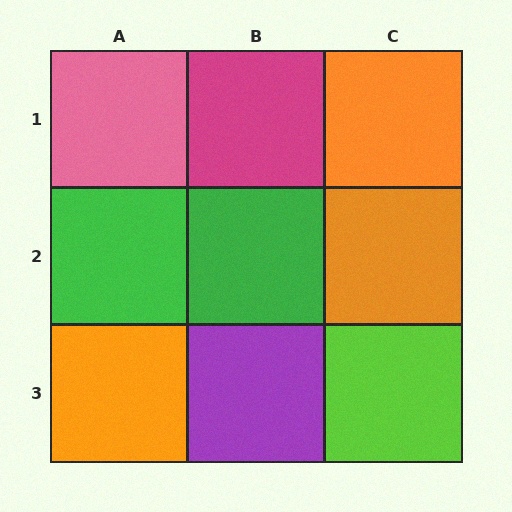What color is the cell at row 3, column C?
Lime.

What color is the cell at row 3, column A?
Orange.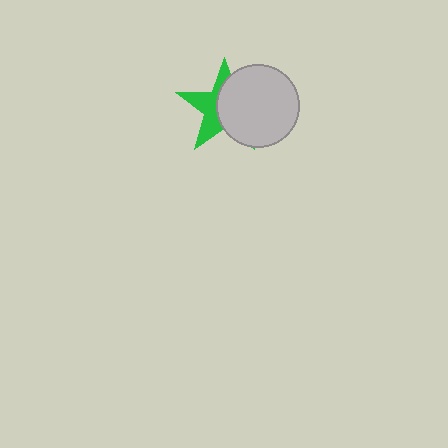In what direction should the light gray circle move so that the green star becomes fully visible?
The light gray circle should move right. That is the shortest direction to clear the overlap and leave the green star fully visible.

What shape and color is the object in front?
The object in front is a light gray circle.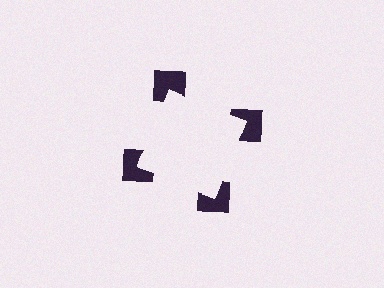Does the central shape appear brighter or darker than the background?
It typically appears slightly brighter than the background, even though no actual brightness change is drawn.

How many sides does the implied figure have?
4 sides.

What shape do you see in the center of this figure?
An illusory square — its edges are inferred from the aligned wedge cuts in the notched squares, not physically drawn.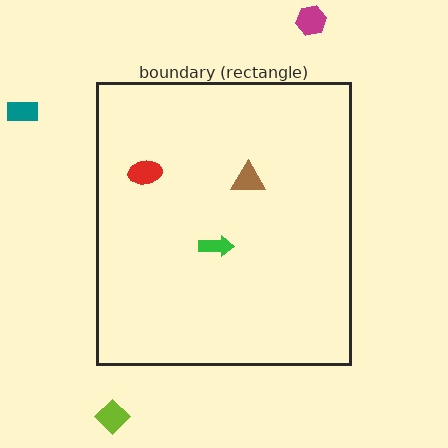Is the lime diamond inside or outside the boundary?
Outside.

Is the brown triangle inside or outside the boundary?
Inside.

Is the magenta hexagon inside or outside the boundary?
Outside.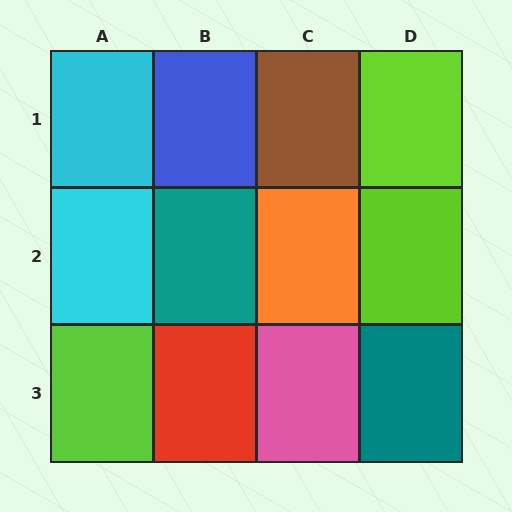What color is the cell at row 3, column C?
Pink.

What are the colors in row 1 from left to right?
Cyan, blue, brown, lime.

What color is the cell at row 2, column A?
Cyan.